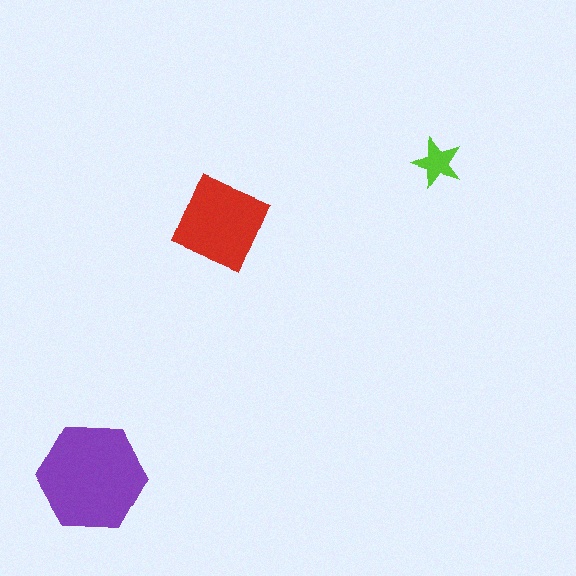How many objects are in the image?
There are 3 objects in the image.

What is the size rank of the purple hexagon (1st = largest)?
1st.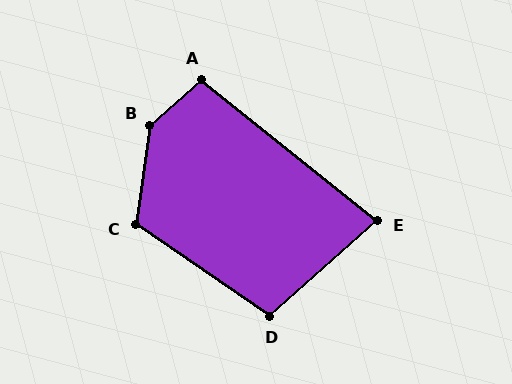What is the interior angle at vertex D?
Approximately 104 degrees (obtuse).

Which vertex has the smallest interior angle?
E, at approximately 80 degrees.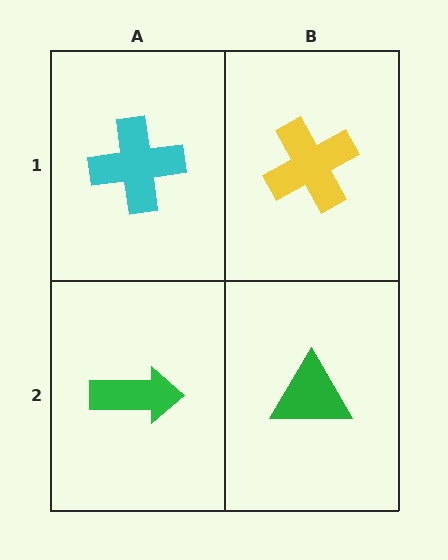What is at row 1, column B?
A yellow cross.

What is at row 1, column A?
A cyan cross.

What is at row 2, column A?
A green arrow.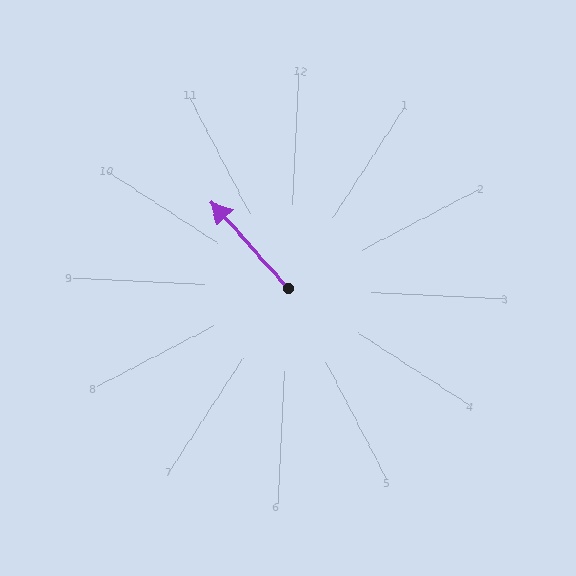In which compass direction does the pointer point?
Northwest.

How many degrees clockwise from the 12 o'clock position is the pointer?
Approximately 315 degrees.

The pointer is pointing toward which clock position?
Roughly 11 o'clock.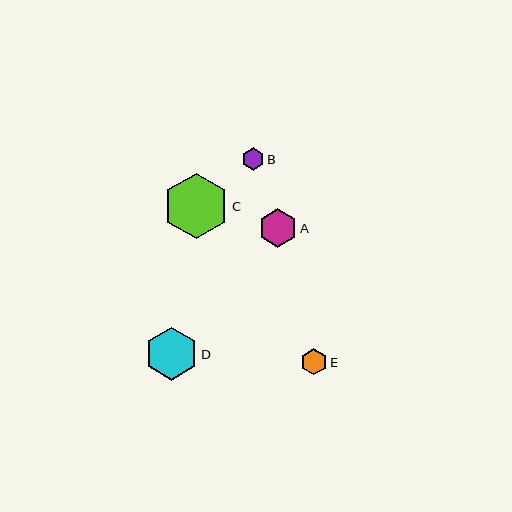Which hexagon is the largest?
Hexagon C is the largest with a size of approximately 65 pixels.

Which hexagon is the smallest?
Hexagon B is the smallest with a size of approximately 23 pixels.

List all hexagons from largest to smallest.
From largest to smallest: C, D, A, E, B.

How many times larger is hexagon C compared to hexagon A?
Hexagon C is approximately 1.7 times the size of hexagon A.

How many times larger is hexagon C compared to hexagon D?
Hexagon C is approximately 1.2 times the size of hexagon D.